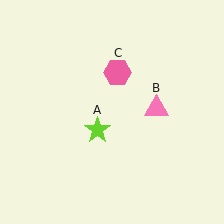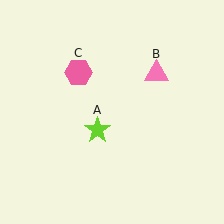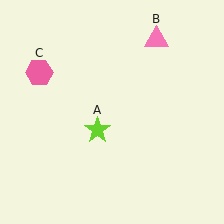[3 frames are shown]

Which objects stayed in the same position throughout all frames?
Lime star (object A) remained stationary.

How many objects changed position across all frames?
2 objects changed position: pink triangle (object B), pink hexagon (object C).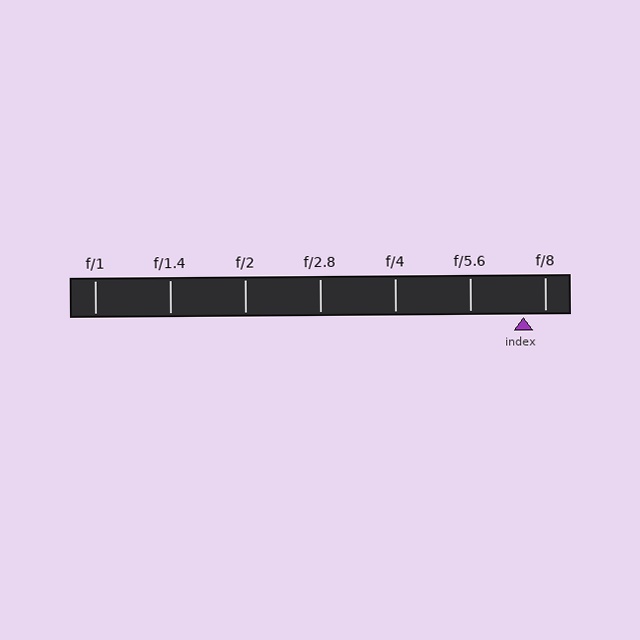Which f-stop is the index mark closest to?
The index mark is closest to f/8.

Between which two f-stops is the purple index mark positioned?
The index mark is between f/5.6 and f/8.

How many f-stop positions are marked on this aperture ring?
There are 7 f-stop positions marked.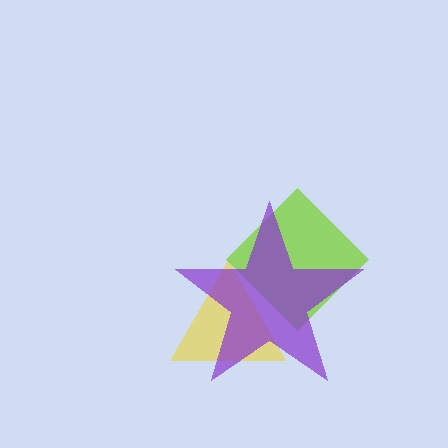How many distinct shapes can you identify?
There are 3 distinct shapes: a yellow triangle, a lime diamond, a purple star.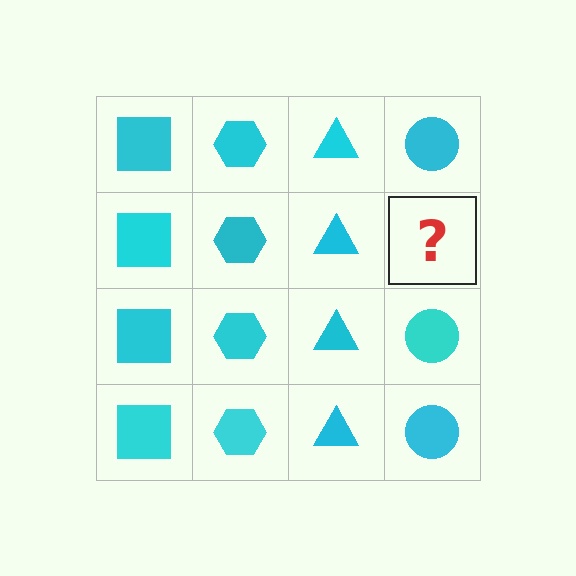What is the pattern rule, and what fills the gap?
The rule is that each column has a consistent shape. The gap should be filled with a cyan circle.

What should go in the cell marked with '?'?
The missing cell should contain a cyan circle.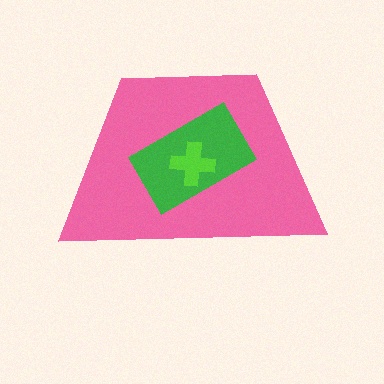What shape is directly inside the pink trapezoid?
The green rectangle.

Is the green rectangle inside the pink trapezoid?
Yes.